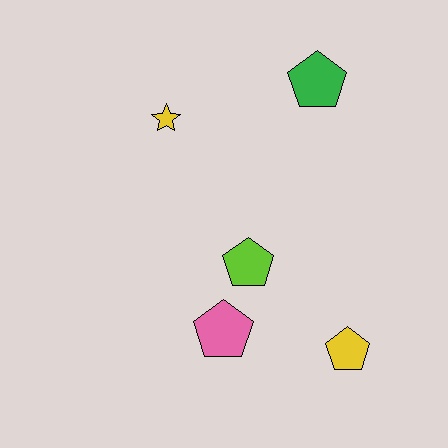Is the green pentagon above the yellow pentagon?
Yes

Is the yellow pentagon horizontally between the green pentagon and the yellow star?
No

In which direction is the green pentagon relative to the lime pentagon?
The green pentagon is above the lime pentagon.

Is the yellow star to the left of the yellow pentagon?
Yes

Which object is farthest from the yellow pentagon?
The yellow star is farthest from the yellow pentagon.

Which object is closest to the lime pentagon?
The pink pentagon is closest to the lime pentagon.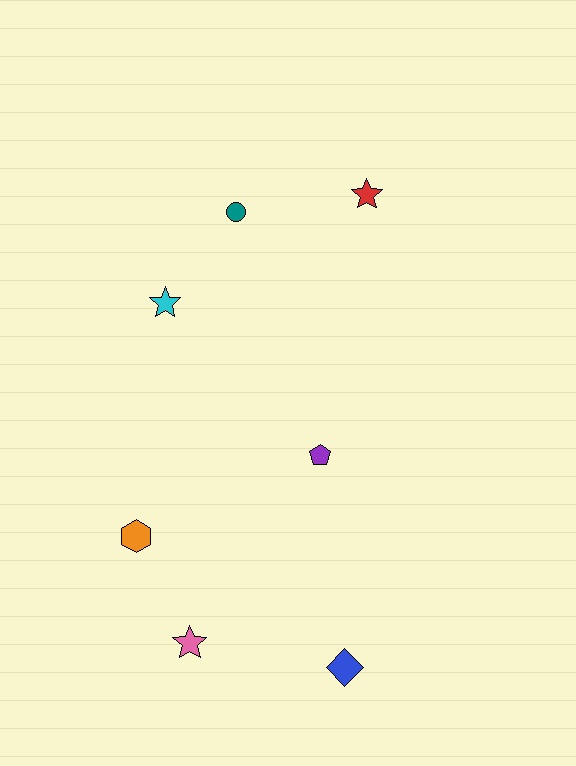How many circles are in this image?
There is 1 circle.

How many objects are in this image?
There are 7 objects.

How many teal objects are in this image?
There is 1 teal object.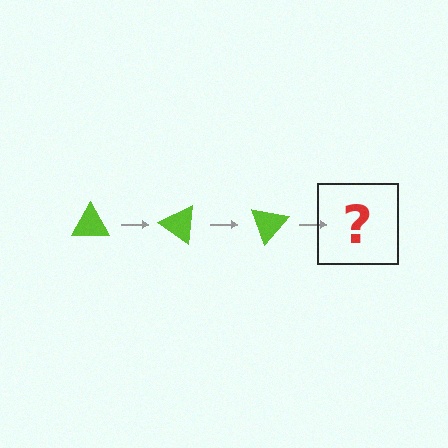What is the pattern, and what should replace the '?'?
The pattern is that the triangle rotates 35 degrees each step. The '?' should be a lime triangle rotated 105 degrees.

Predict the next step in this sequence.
The next step is a lime triangle rotated 105 degrees.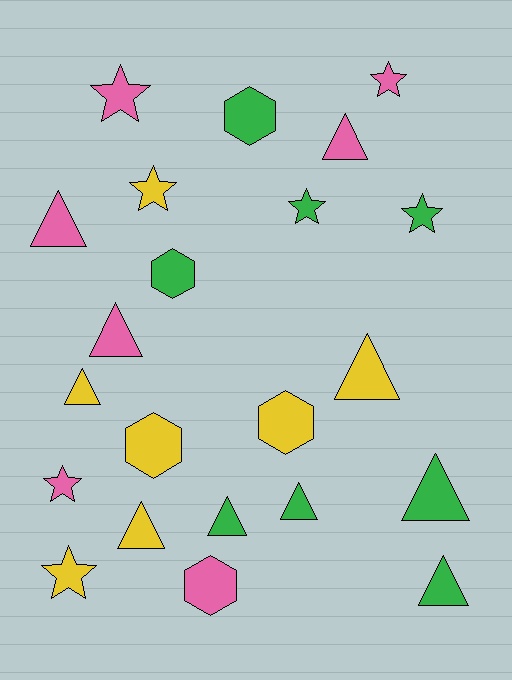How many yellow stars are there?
There are 2 yellow stars.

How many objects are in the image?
There are 22 objects.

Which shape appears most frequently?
Triangle, with 10 objects.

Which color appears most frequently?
Green, with 8 objects.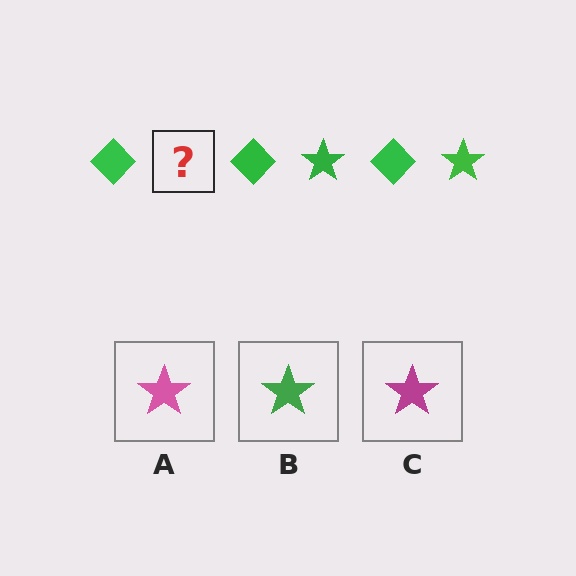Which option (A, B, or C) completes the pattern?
B.